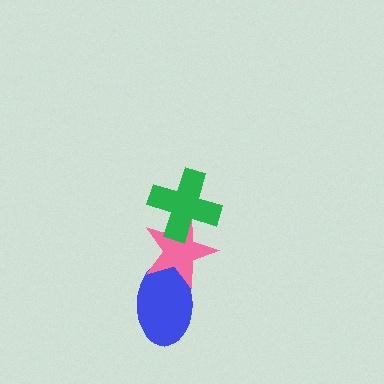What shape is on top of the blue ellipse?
The pink star is on top of the blue ellipse.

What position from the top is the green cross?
The green cross is 1st from the top.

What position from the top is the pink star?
The pink star is 2nd from the top.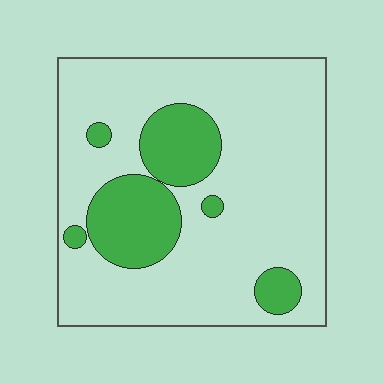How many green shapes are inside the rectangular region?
6.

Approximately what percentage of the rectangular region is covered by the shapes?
Approximately 20%.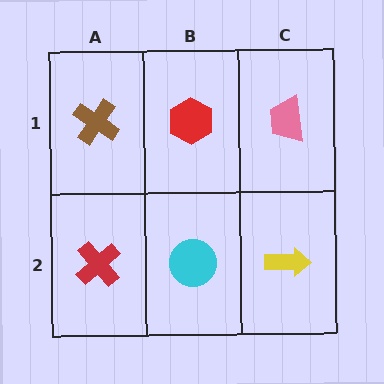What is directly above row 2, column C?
A pink trapezoid.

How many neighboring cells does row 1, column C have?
2.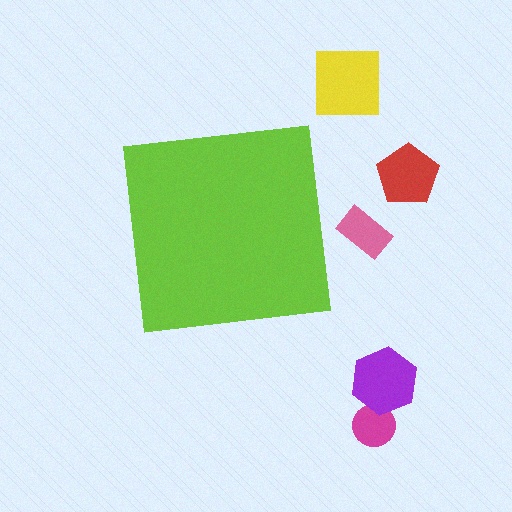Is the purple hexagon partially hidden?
No, the purple hexagon is fully visible.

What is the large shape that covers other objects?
A lime square.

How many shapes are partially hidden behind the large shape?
0 shapes are partially hidden.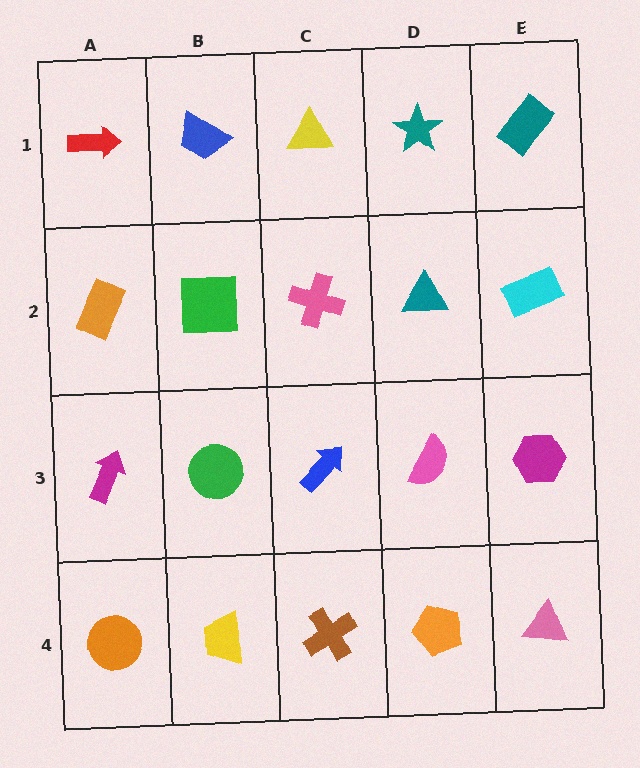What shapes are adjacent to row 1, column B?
A green square (row 2, column B), a red arrow (row 1, column A), a yellow triangle (row 1, column C).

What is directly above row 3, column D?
A teal triangle.